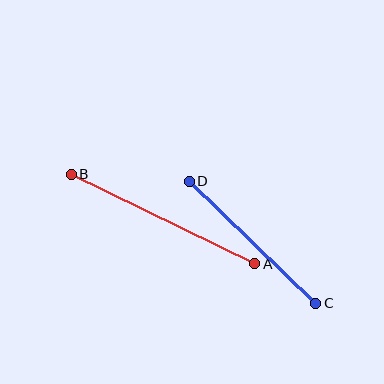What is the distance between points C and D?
The distance is approximately 176 pixels.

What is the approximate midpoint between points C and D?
The midpoint is at approximately (252, 242) pixels.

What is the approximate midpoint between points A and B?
The midpoint is at approximately (163, 219) pixels.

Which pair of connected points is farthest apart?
Points A and B are farthest apart.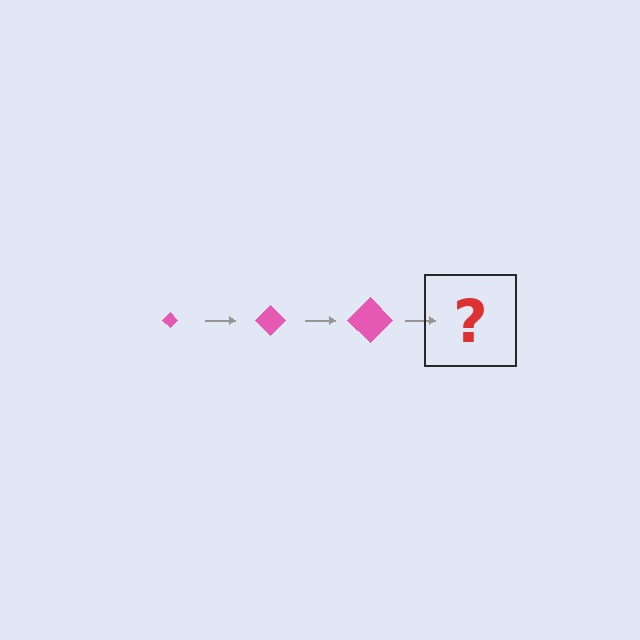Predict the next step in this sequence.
The next step is a pink diamond, larger than the previous one.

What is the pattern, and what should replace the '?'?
The pattern is that the diamond gets progressively larger each step. The '?' should be a pink diamond, larger than the previous one.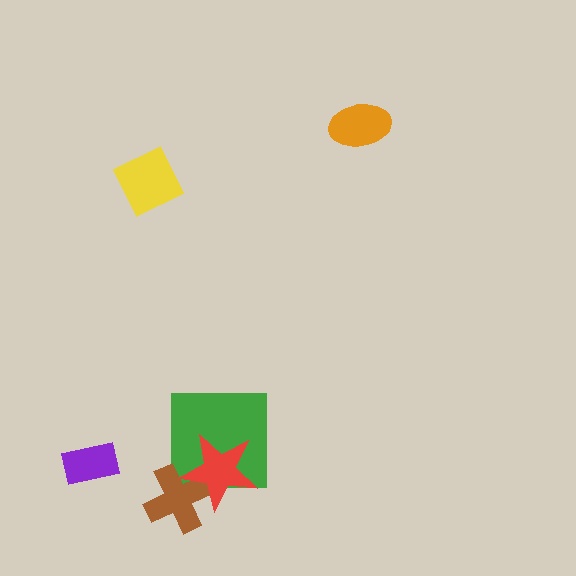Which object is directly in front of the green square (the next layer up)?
The brown cross is directly in front of the green square.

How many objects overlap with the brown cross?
2 objects overlap with the brown cross.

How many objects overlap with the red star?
2 objects overlap with the red star.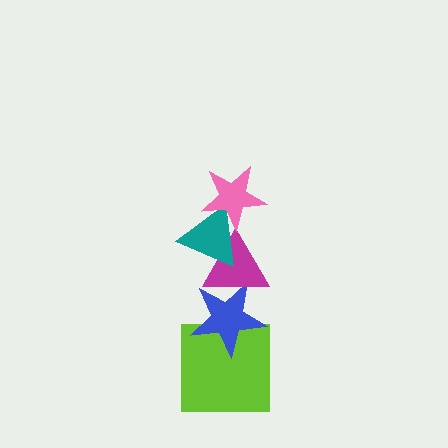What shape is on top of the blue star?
The magenta triangle is on top of the blue star.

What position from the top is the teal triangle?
The teal triangle is 2nd from the top.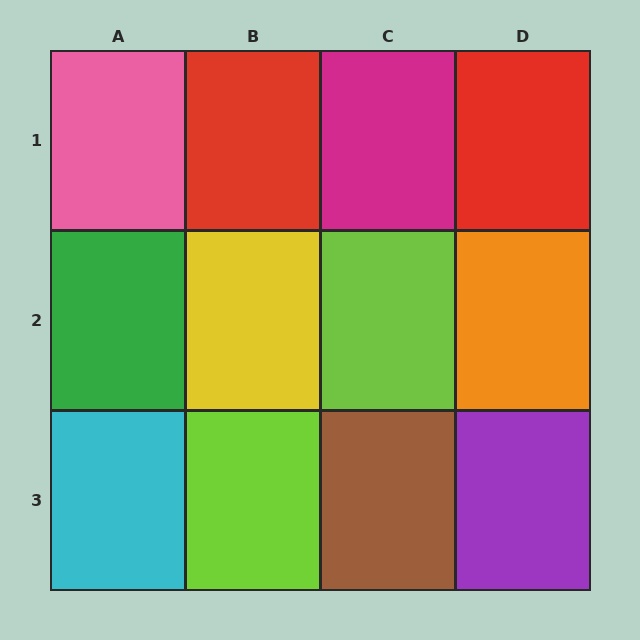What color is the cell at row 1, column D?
Red.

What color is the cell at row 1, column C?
Magenta.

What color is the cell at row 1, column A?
Pink.